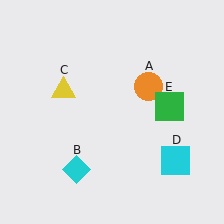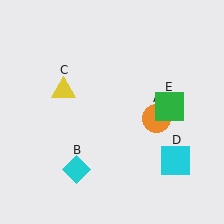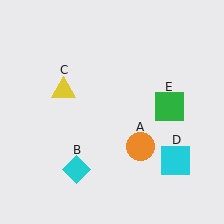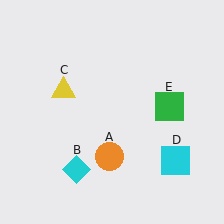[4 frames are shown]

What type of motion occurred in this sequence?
The orange circle (object A) rotated clockwise around the center of the scene.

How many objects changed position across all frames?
1 object changed position: orange circle (object A).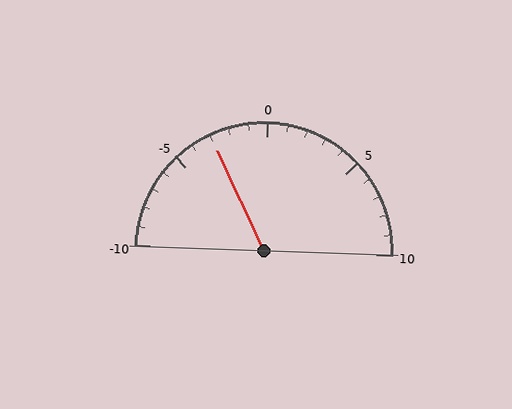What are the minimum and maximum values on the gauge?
The gauge ranges from -10 to 10.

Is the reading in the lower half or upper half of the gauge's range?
The reading is in the lower half of the range (-10 to 10).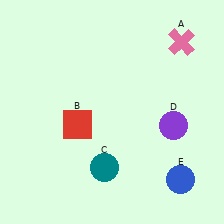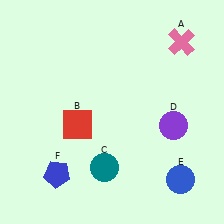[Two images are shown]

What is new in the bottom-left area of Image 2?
A blue pentagon (F) was added in the bottom-left area of Image 2.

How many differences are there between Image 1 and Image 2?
There is 1 difference between the two images.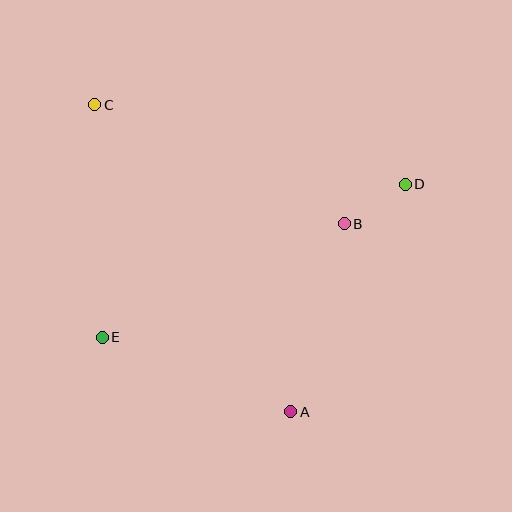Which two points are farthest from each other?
Points A and C are farthest from each other.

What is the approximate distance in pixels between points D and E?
The distance between D and E is approximately 339 pixels.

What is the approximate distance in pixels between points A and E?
The distance between A and E is approximately 203 pixels.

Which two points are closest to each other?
Points B and D are closest to each other.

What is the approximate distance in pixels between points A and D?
The distance between A and D is approximately 255 pixels.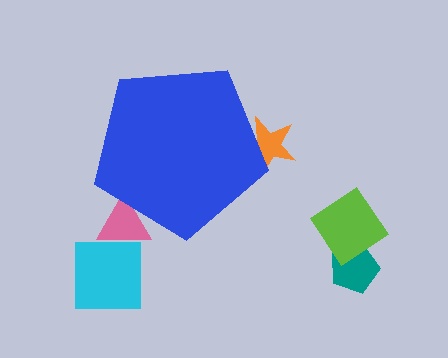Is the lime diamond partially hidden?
No, the lime diamond is fully visible.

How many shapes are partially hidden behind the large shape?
2 shapes are partially hidden.